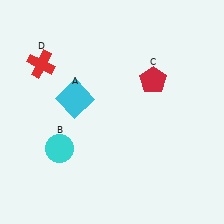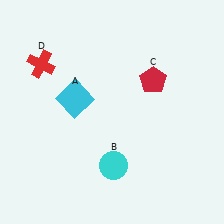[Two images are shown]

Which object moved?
The cyan circle (B) moved right.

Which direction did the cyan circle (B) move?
The cyan circle (B) moved right.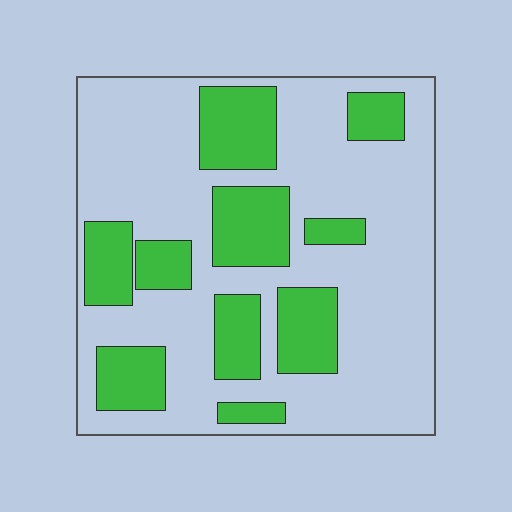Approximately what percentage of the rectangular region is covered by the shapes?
Approximately 30%.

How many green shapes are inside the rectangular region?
10.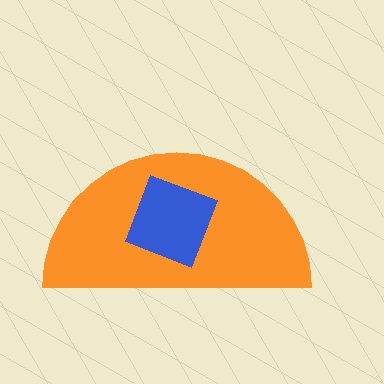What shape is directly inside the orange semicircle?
The blue diamond.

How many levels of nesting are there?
2.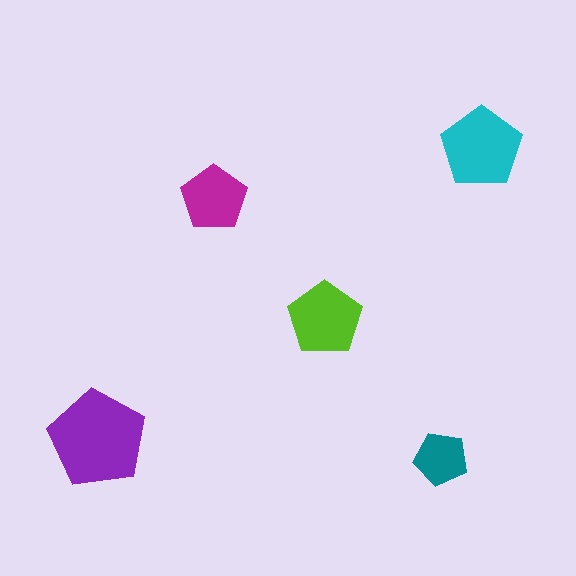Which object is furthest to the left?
The purple pentagon is leftmost.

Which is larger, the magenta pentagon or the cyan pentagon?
The cyan one.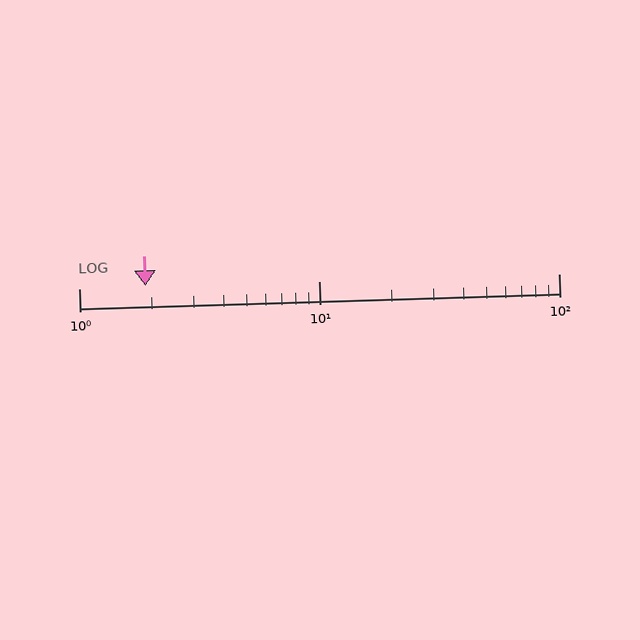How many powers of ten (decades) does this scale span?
The scale spans 2 decades, from 1 to 100.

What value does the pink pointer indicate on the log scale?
The pointer indicates approximately 1.9.